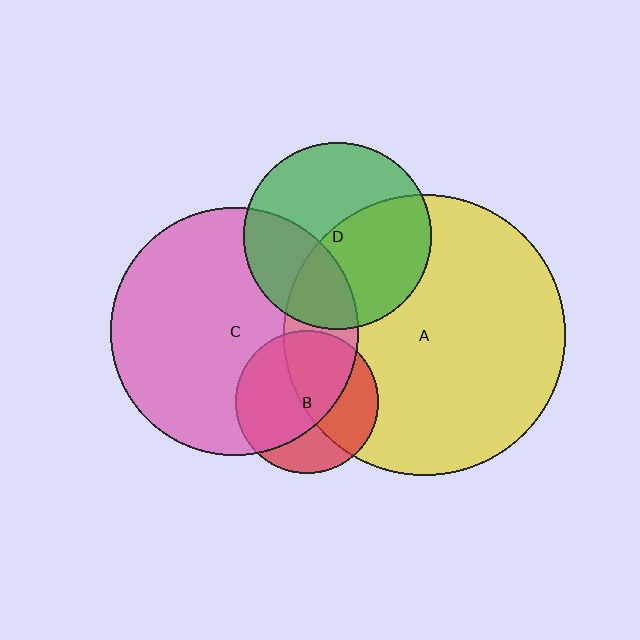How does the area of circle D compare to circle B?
Approximately 1.7 times.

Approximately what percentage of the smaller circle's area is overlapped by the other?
Approximately 20%.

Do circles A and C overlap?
Yes.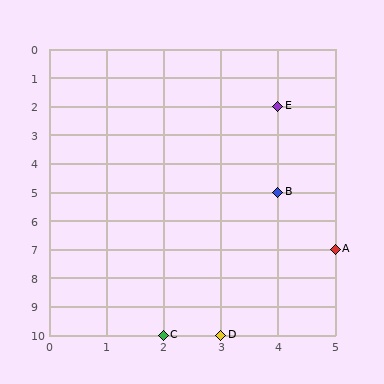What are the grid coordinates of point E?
Point E is at grid coordinates (4, 2).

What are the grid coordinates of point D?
Point D is at grid coordinates (3, 10).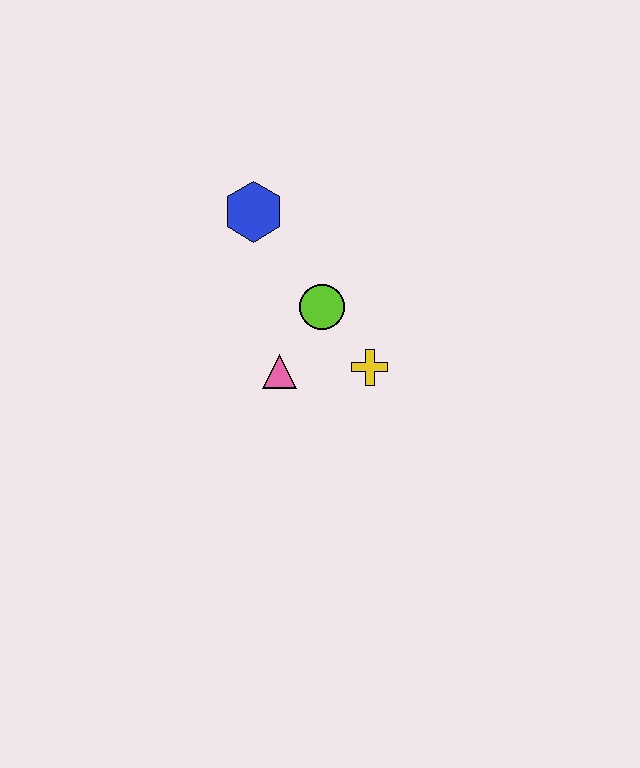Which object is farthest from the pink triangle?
The blue hexagon is farthest from the pink triangle.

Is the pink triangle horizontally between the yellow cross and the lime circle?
No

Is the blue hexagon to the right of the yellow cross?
No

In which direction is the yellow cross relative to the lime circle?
The yellow cross is below the lime circle.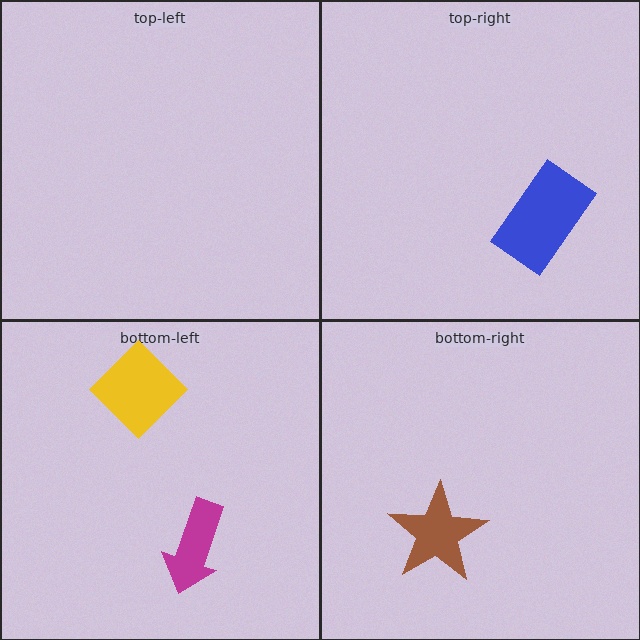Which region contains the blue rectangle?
The top-right region.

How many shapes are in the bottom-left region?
2.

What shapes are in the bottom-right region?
The brown star.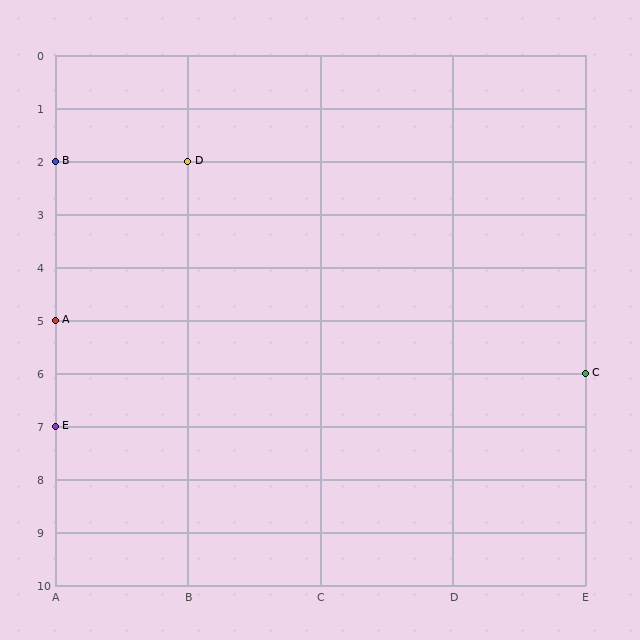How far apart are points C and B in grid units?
Points C and B are 4 columns and 4 rows apart (about 5.7 grid units diagonally).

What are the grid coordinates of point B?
Point B is at grid coordinates (A, 2).